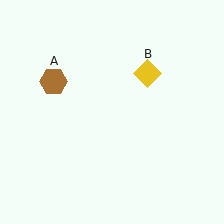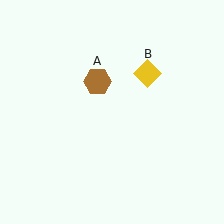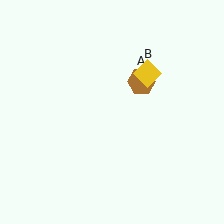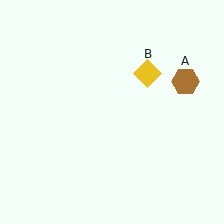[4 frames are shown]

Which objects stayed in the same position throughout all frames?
Yellow diamond (object B) remained stationary.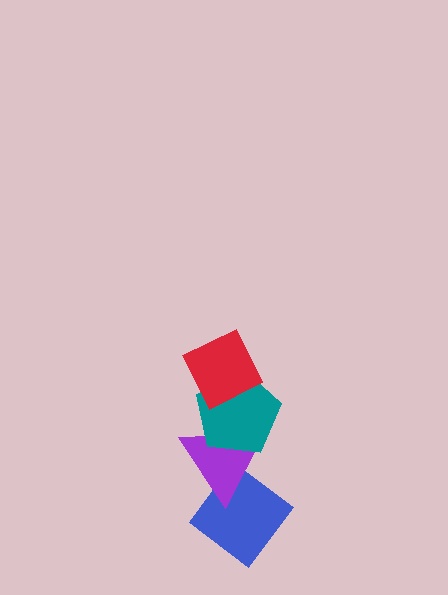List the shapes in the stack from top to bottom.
From top to bottom: the red diamond, the teal pentagon, the purple triangle, the blue diamond.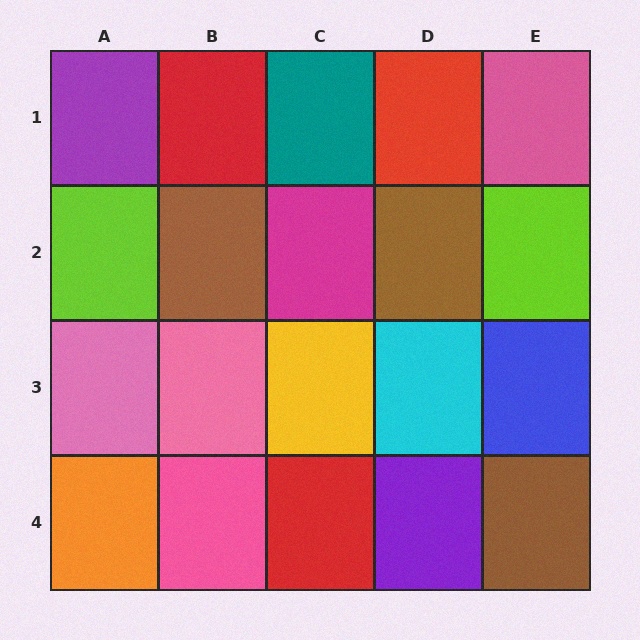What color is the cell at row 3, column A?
Pink.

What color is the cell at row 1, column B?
Red.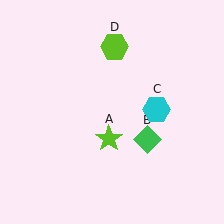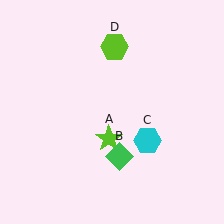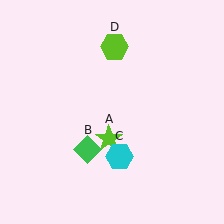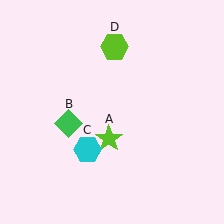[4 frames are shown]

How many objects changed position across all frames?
2 objects changed position: green diamond (object B), cyan hexagon (object C).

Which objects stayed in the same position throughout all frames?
Lime star (object A) and lime hexagon (object D) remained stationary.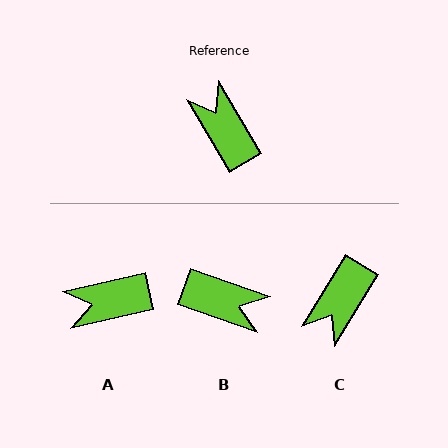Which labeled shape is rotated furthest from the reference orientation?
B, about 140 degrees away.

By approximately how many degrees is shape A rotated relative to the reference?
Approximately 72 degrees counter-clockwise.